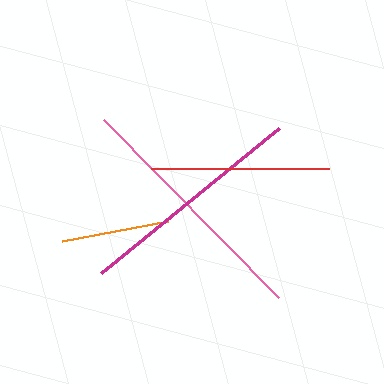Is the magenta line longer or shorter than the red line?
The magenta line is longer than the red line.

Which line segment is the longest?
The pink line is the longest at approximately 249 pixels.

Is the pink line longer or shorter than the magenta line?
The pink line is longer than the magenta line.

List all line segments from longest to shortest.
From longest to shortest: pink, magenta, red, orange.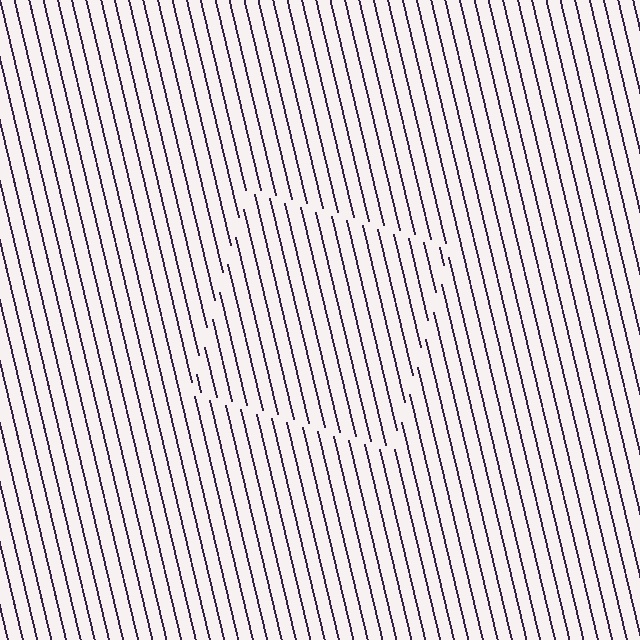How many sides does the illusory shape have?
4 sides — the line-ends trace a square.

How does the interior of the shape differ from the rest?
The interior of the shape contains the same grating, shifted by half a period — the contour is defined by the phase discontinuity where line-ends from the inner and outer gratings abut.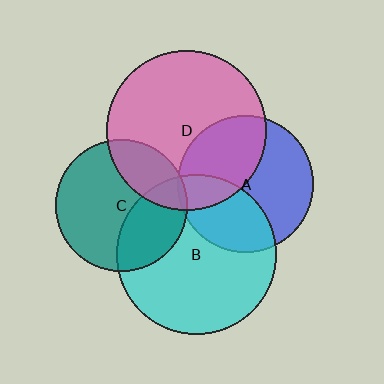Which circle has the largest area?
Circle D (pink).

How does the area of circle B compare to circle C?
Approximately 1.5 times.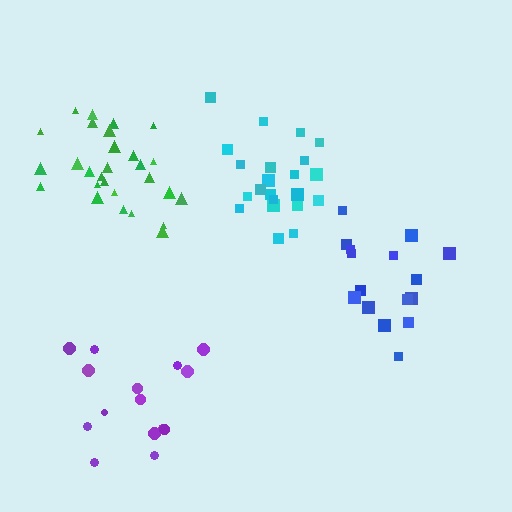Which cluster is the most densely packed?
Cyan.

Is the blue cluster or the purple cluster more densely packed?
Blue.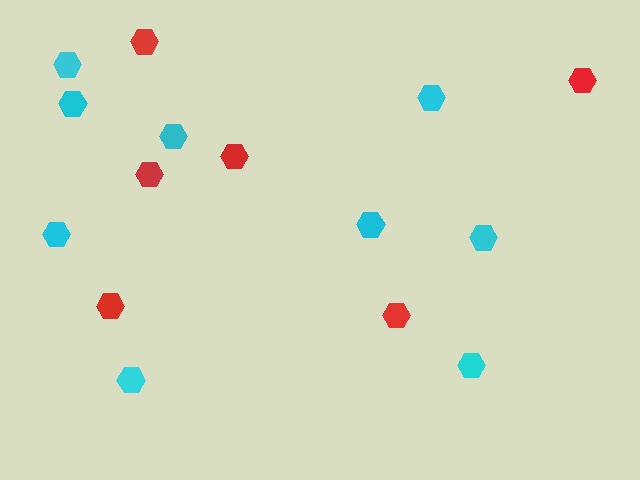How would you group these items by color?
There are 2 groups: one group of cyan hexagons (9) and one group of red hexagons (6).